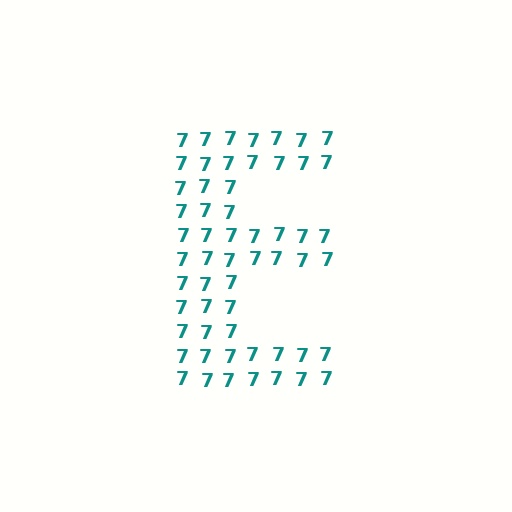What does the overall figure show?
The overall figure shows the letter E.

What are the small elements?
The small elements are digit 7's.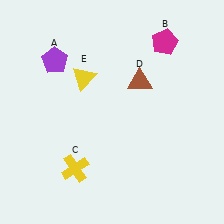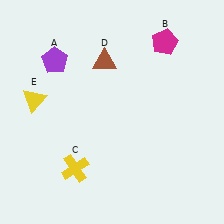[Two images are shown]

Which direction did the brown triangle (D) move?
The brown triangle (D) moved left.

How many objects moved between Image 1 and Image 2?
2 objects moved between the two images.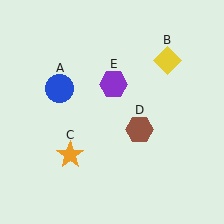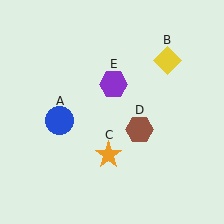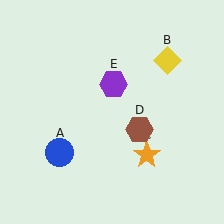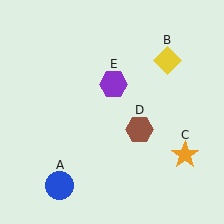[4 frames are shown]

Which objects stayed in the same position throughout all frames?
Yellow diamond (object B) and brown hexagon (object D) and purple hexagon (object E) remained stationary.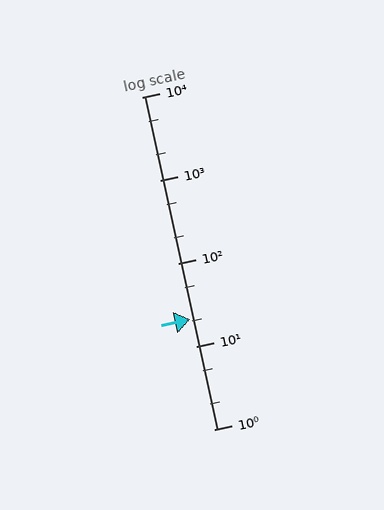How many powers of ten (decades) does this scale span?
The scale spans 4 decades, from 1 to 10000.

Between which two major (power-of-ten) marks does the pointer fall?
The pointer is between 10 and 100.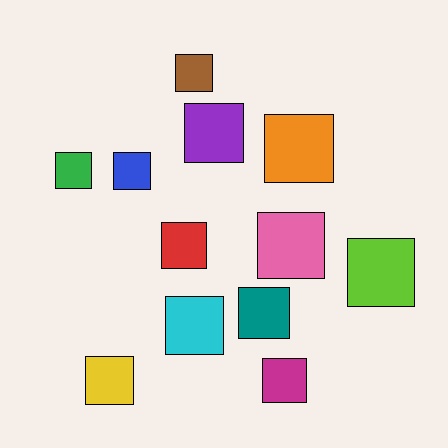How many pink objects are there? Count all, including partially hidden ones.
There is 1 pink object.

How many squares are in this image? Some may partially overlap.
There are 12 squares.